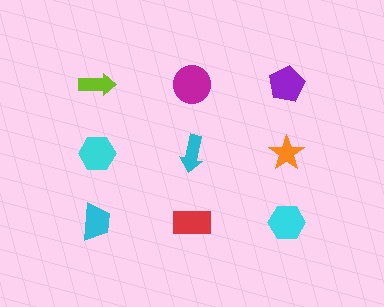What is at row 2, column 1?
A cyan hexagon.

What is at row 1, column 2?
A magenta circle.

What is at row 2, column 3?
An orange star.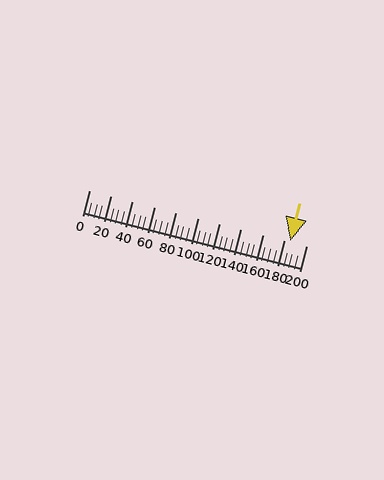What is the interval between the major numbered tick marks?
The major tick marks are spaced 20 units apart.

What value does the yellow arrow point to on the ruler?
The yellow arrow points to approximately 185.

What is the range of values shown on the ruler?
The ruler shows values from 0 to 200.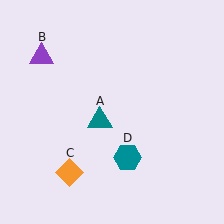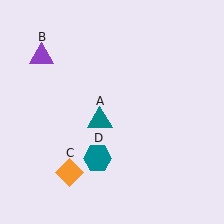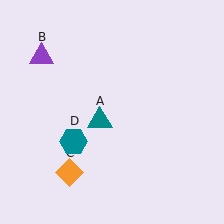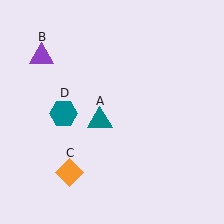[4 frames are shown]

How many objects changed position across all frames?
1 object changed position: teal hexagon (object D).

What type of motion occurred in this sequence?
The teal hexagon (object D) rotated clockwise around the center of the scene.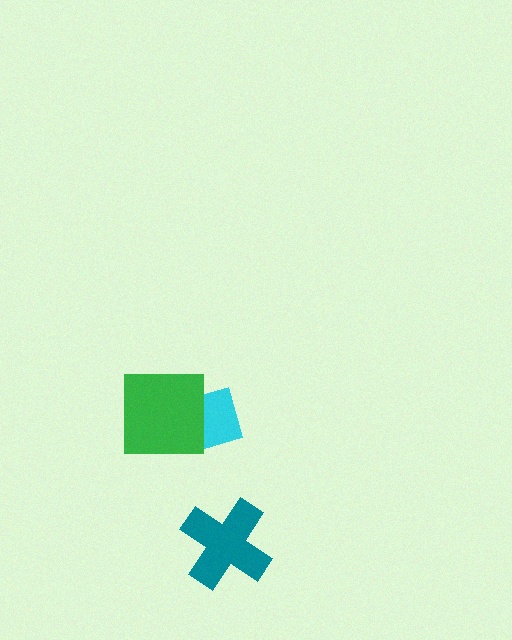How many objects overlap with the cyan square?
1 object overlaps with the cyan square.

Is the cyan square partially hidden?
Yes, it is partially covered by another shape.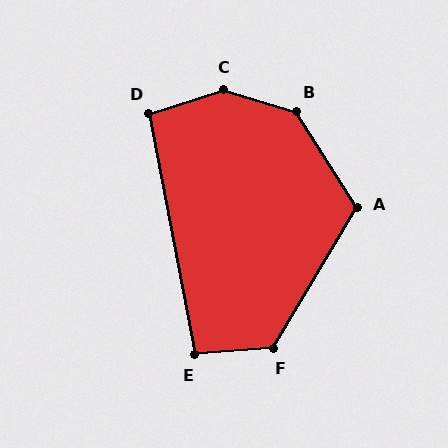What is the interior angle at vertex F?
Approximately 125 degrees (obtuse).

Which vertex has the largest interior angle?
C, at approximately 146 degrees.